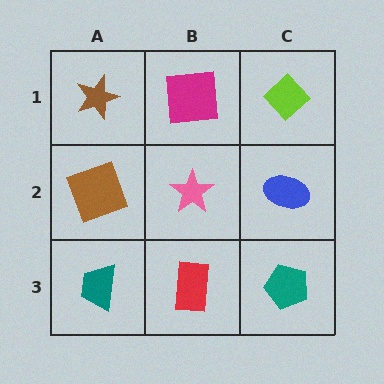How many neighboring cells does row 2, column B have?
4.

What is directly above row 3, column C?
A blue ellipse.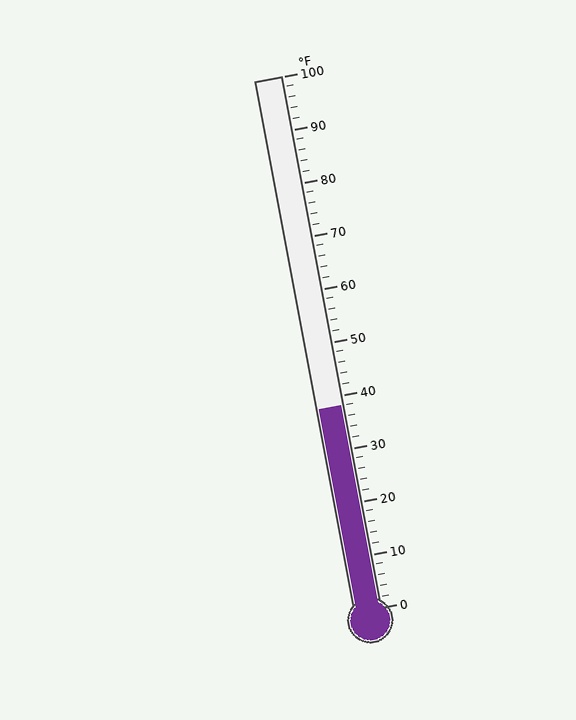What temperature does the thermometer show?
The thermometer shows approximately 38°F.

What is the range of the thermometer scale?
The thermometer scale ranges from 0°F to 100°F.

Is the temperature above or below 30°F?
The temperature is above 30°F.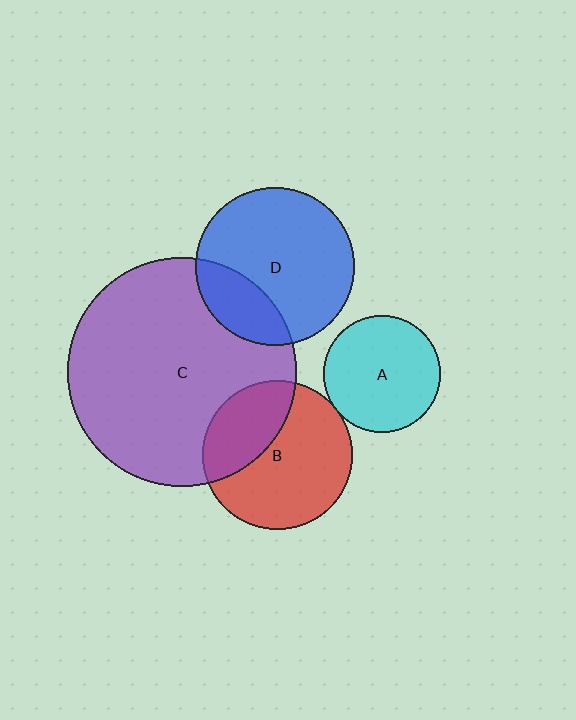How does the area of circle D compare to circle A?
Approximately 1.8 times.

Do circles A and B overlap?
Yes.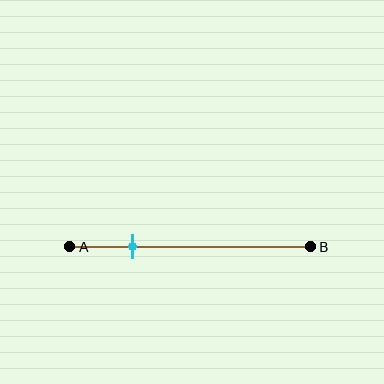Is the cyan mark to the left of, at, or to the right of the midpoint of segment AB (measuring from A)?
The cyan mark is to the left of the midpoint of segment AB.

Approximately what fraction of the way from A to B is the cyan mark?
The cyan mark is approximately 25% of the way from A to B.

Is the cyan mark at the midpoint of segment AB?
No, the mark is at about 25% from A, not at the 50% midpoint.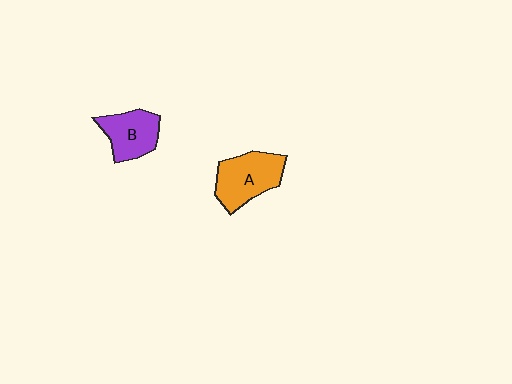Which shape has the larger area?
Shape A (orange).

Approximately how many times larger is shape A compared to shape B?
Approximately 1.2 times.